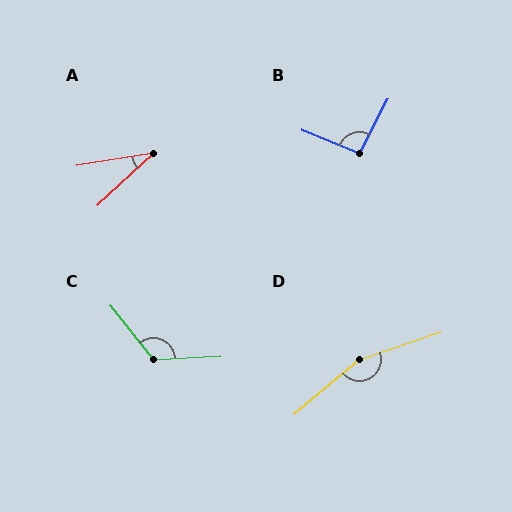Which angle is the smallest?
A, at approximately 34 degrees.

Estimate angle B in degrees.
Approximately 96 degrees.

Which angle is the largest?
D, at approximately 158 degrees.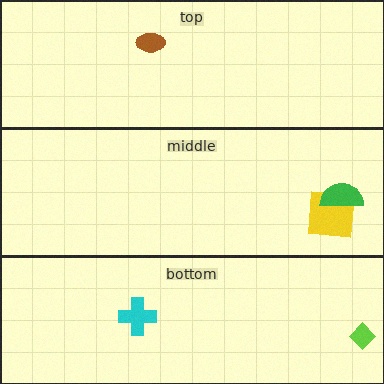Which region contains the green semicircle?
The middle region.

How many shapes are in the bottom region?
2.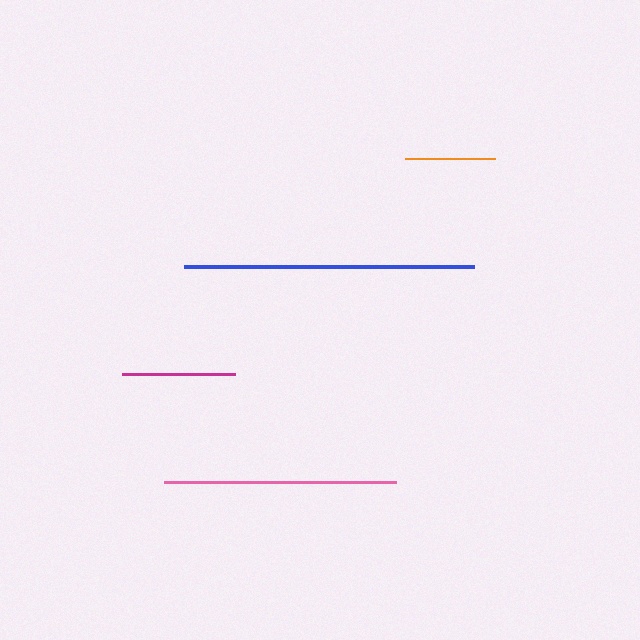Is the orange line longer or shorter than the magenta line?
The magenta line is longer than the orange line.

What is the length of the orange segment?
The orange segment is approximately 89 pixels long.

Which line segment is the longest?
The blue line is the longest at approximately 290 pixels.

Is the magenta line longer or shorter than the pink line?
The pink line is longer than the magenta line.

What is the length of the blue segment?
The blue segment is approximately 290 pixels long.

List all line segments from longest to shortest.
From longest to shortest: blue, pink, magenta, orange.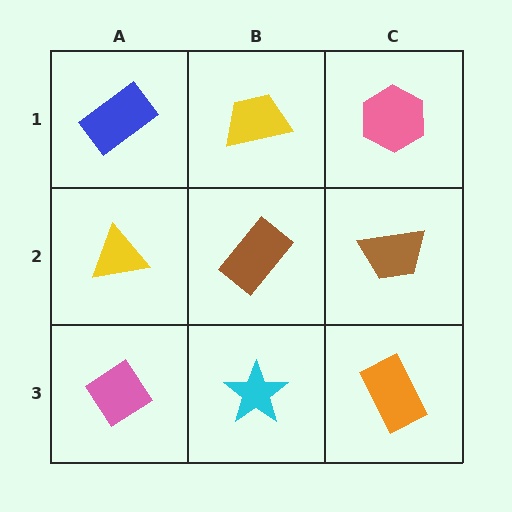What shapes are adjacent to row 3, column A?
A yellow triangle (row 2, column A), a cyan star (row 3, column B).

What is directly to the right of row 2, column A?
A brown rectangle.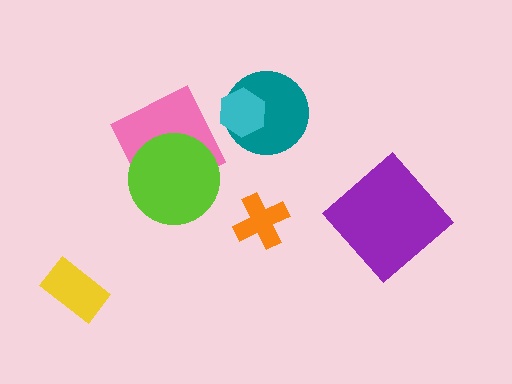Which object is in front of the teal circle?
The cyan hexagon is in front of the teal circle.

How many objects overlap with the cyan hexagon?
1 object overlaps with the cyan hexagon.